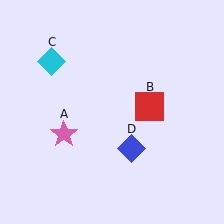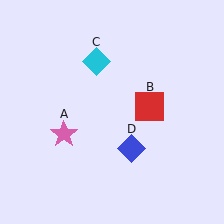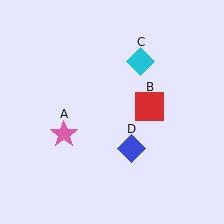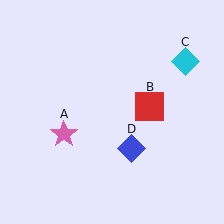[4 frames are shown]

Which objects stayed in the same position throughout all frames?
Pink star (object A) and red square (object B) and blue diamond (object D) remained stationary.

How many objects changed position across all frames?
1 object changed position: cyan diamond (object C).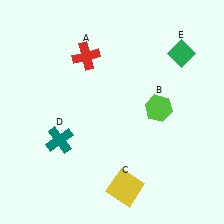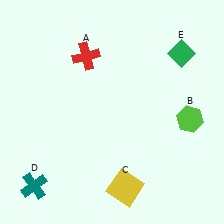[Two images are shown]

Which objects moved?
The objects that moved are: the lime hexagon (B), the teal cross (D).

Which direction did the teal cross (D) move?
The teal cross (D) moved down.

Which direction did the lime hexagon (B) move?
The lime hexagon (B) moved right.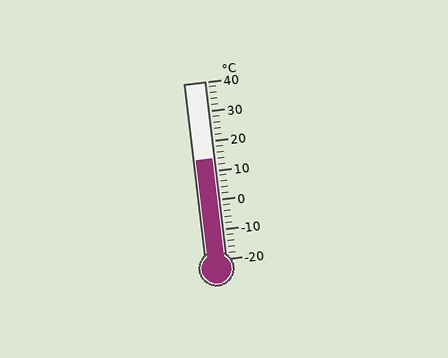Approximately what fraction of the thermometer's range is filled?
The thermometer is filled to approximately 55% of its range.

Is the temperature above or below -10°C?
The temperature is above -10°C.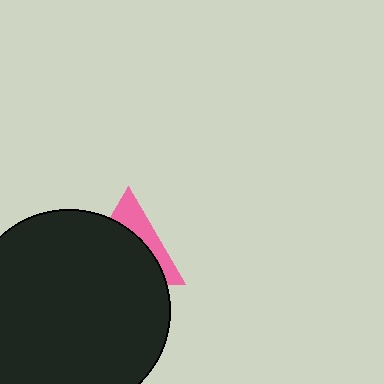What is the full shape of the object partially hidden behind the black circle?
The partially hidden object is a pink triangle.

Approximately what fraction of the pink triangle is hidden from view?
Roughly 68% of the pink triangle is hidden behind the black circle.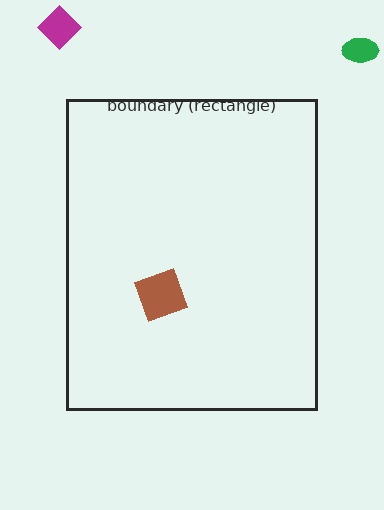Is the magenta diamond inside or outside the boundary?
Outside.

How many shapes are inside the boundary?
1 inside, 2 outside.